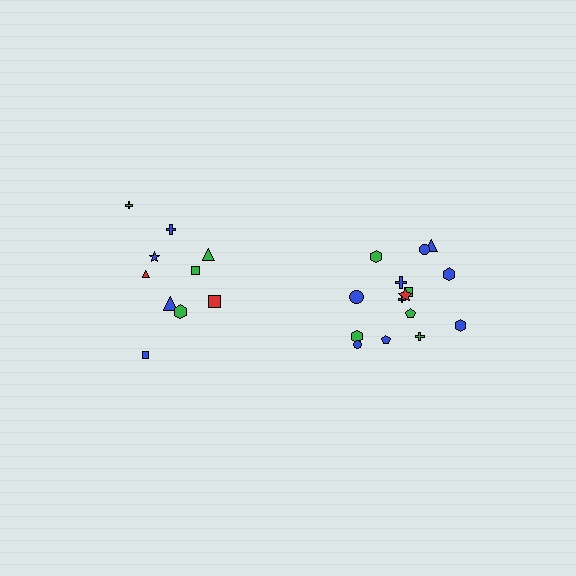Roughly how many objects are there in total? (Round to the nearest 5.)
Roughly 25 objects in total.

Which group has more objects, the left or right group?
The right group.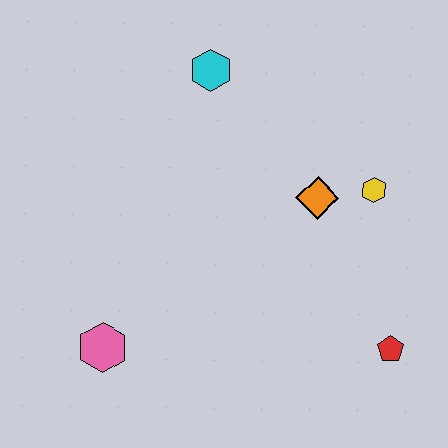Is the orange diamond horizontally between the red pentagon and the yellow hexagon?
No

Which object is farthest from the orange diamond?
The pink hexagon is farthest from the orange diamond.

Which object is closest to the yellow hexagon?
The orange diamond is closest to the yellow hexagon.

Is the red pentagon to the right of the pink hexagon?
Yes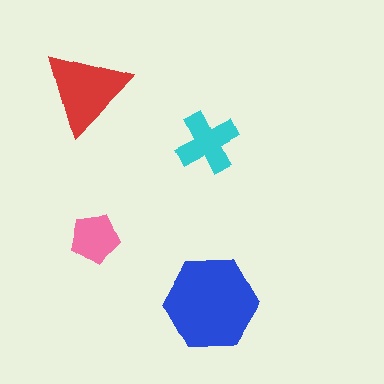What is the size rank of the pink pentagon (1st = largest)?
4th.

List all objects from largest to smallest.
The blue hexagon, the red triangle, the cyan cross, the pink pentagon.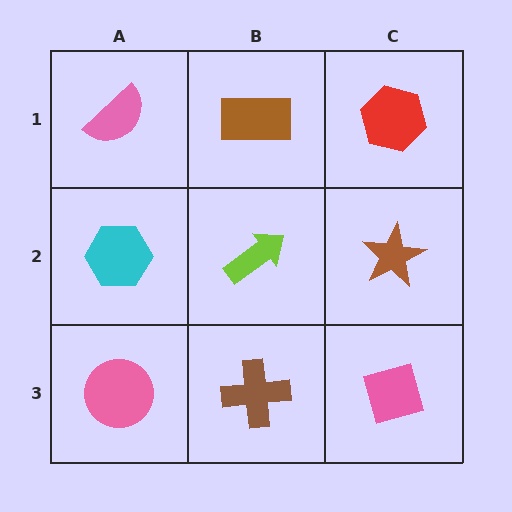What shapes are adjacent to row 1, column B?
A lime arrow (row 2, column B), a pink semicircle (row 1, column A), a red hexagon (row 1, column C).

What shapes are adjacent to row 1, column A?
A cyan hexagon (row 2, column A), a brown rectangle (row 1, column B).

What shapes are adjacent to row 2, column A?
A pink semicircle (row 1, column A), a pink circle (row 3, column A), a lime arrow (row 2, column B).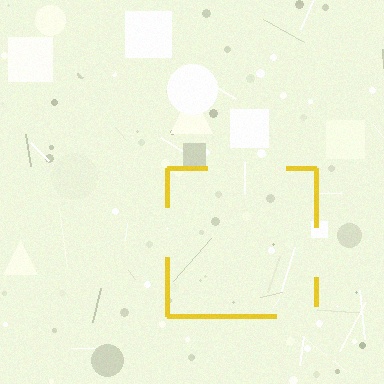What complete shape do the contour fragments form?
The contour fragments form a square.